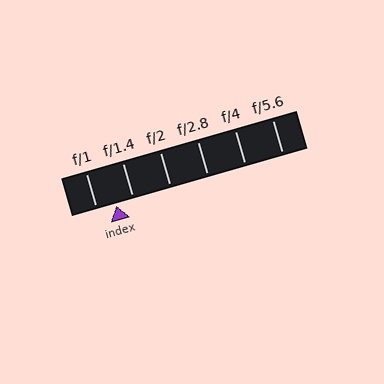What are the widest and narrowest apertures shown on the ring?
The widest aperture shown is f/1 and the narrowest is f/5.6.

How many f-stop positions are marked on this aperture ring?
There are 6 f-stop positions marked.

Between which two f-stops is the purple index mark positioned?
The index mark is between f/1 and f/1.4.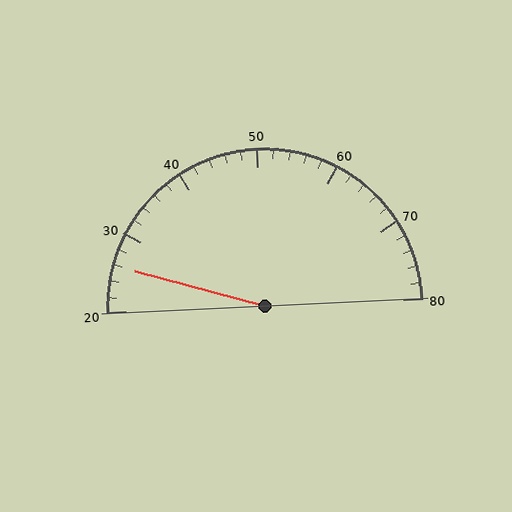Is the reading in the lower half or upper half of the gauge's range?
The reading is in the lower half of the range (20 to 80).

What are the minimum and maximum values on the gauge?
The gauge ranges from 20 to 80.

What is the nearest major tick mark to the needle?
The nearest major tick mark is 30.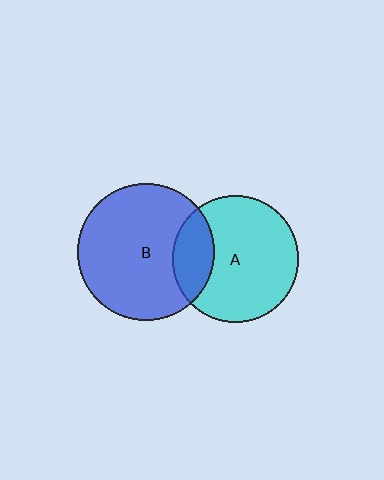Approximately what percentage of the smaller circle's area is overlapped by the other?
Approximately 20%.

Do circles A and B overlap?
Yes.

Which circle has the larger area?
Circle B (blue).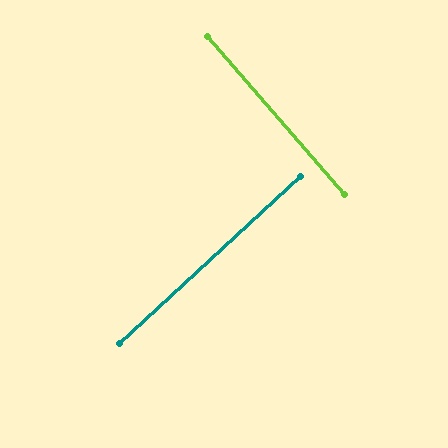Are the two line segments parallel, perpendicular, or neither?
Perpendicular — they meet at approximately 88°.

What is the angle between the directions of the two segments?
Approximately 88 degrees.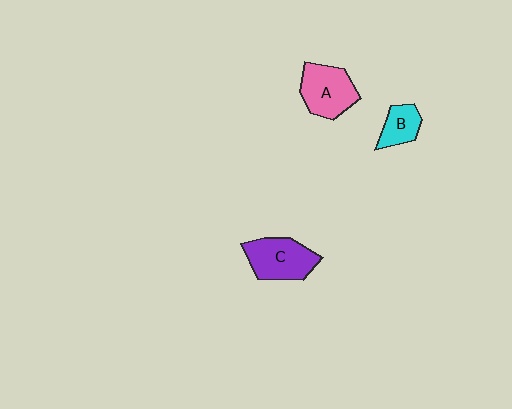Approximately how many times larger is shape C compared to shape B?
Approximately 1.9 times.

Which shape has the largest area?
Shape C (purple).